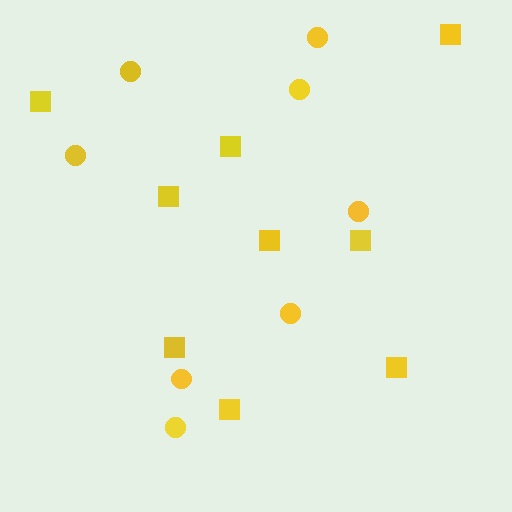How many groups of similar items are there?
There are 2 groups: one group of squares (9) and one group of circles (8).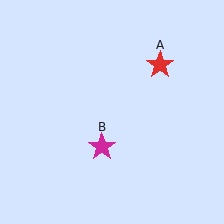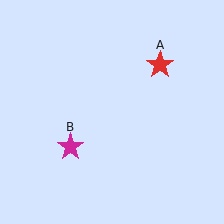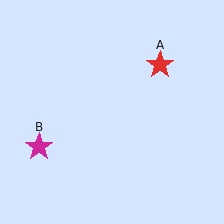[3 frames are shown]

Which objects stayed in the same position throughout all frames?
Red star (object A) remained stationary.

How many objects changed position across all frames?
1 object changed position: magenta star (object B).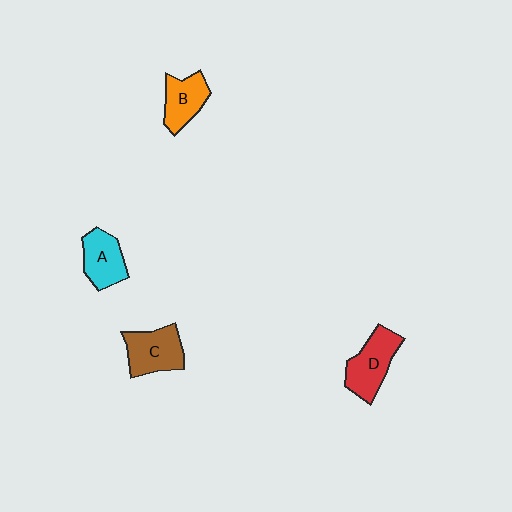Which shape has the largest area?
Shape D (red).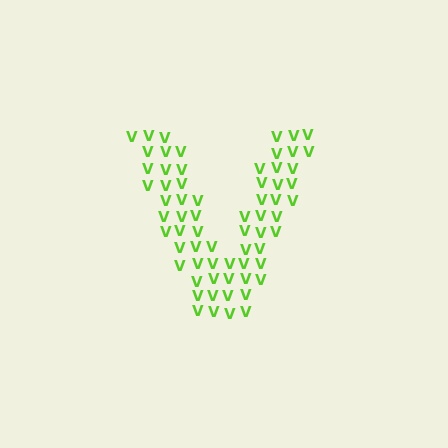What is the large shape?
The large shape is the letter V.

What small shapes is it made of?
It is made of small letter V's.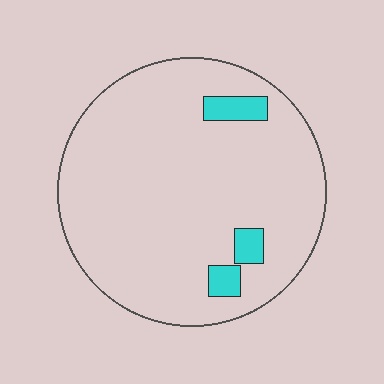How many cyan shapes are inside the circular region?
3.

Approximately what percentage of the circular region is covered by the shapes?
Approximately 5%.